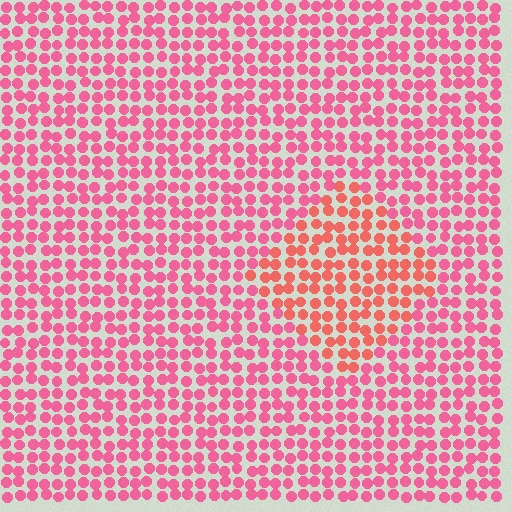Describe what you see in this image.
The image is filled with small pink elements in a uniform arrangement. A diamond-shaped region is visible where the elements are tinted to a slightly different hue, forming a subtle color boundary.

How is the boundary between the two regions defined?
The boundary is defined purely by a slight shift in hue (about 26 degrees). Spacing, size, and orientation are identical on both sides.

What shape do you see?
I see a diamond.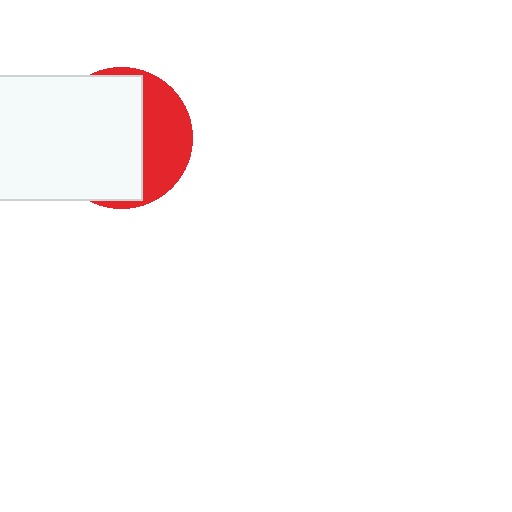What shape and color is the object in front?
The object in front is a white rectangle.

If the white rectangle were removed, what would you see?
You would see the complete red circle.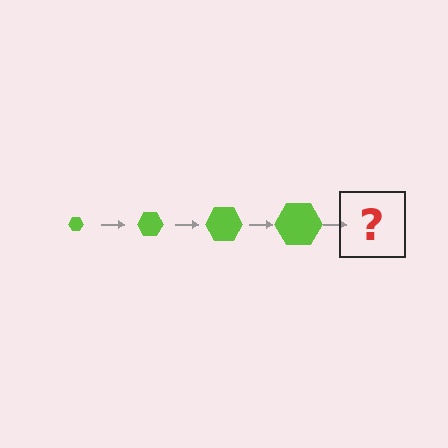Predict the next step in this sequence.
The next step is a lime hexagon, larger than the previous one.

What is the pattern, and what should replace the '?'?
The pattern is that the hexagon gets progressively larger each step. The '?' should be a lime hexagon, larger than the previous one.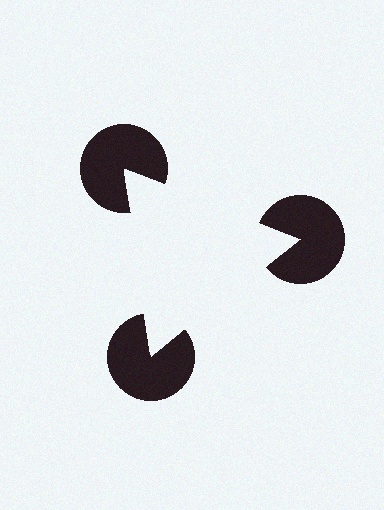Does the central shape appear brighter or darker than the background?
It typically appears slightly brighter than the background, even though no actual brightness change is drawn.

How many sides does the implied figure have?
3 sides.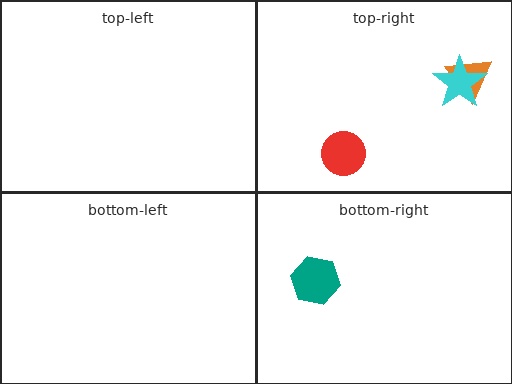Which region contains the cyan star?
The top-right region.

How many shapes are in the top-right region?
3.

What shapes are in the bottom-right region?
The teal hexagon.